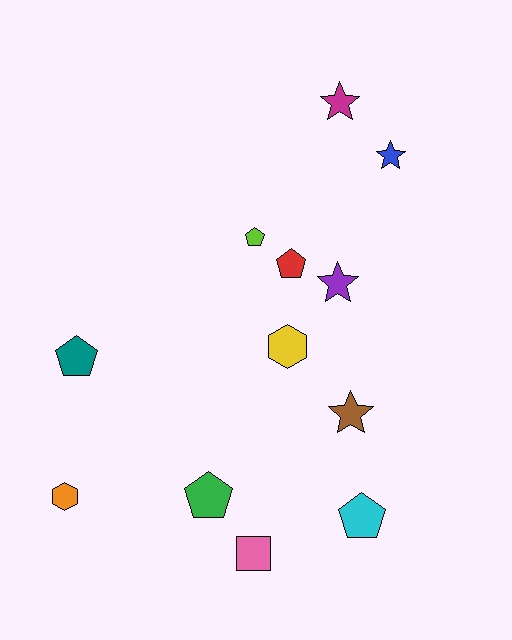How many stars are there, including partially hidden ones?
There are 4 stars.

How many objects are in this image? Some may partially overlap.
There are 12 objects.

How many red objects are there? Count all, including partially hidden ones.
There is 1 red object.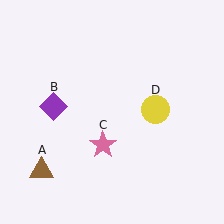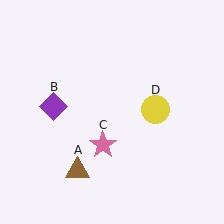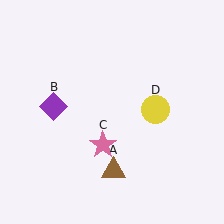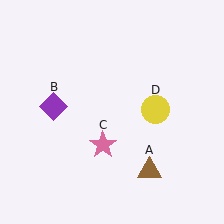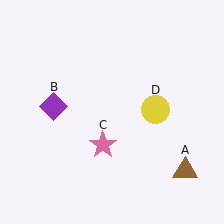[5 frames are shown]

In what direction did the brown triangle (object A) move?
The brown triangle (object A) moved right.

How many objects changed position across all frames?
1 object changed position: brown triangle (object A).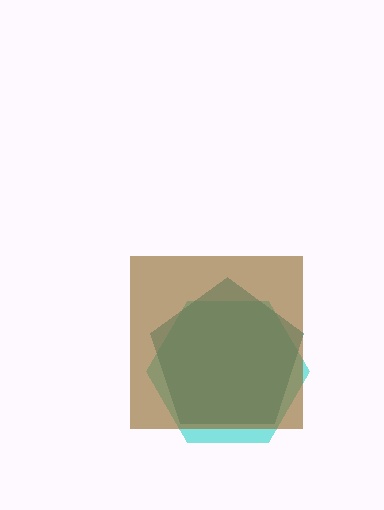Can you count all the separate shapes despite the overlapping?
Yes, there are 3 separate shapes.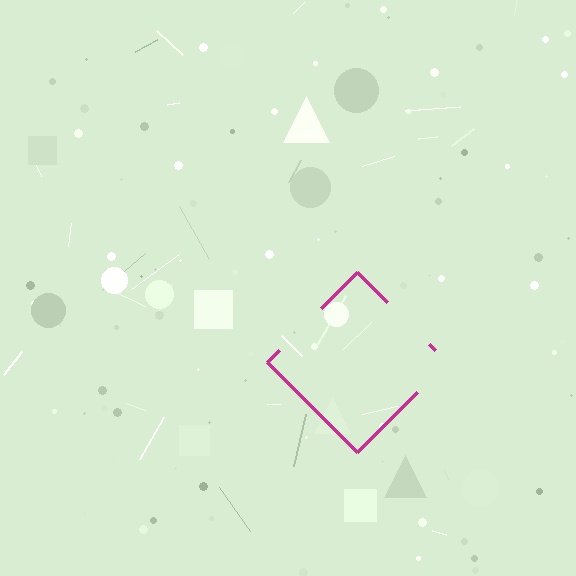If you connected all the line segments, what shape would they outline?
They would outline a diamond.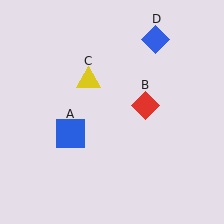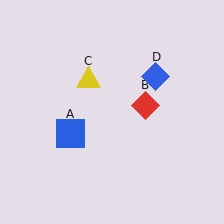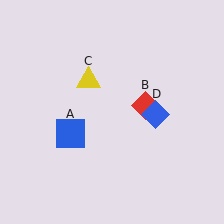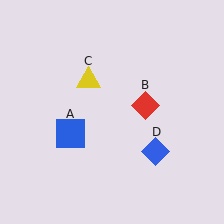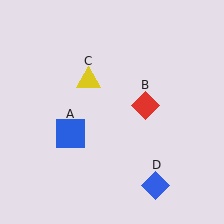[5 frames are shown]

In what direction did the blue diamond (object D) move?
The blue diamond (object D) moved down.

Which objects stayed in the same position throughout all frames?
Blue square (object A) and red diamond (object B) and yellow triangle (object C) remained stationary.